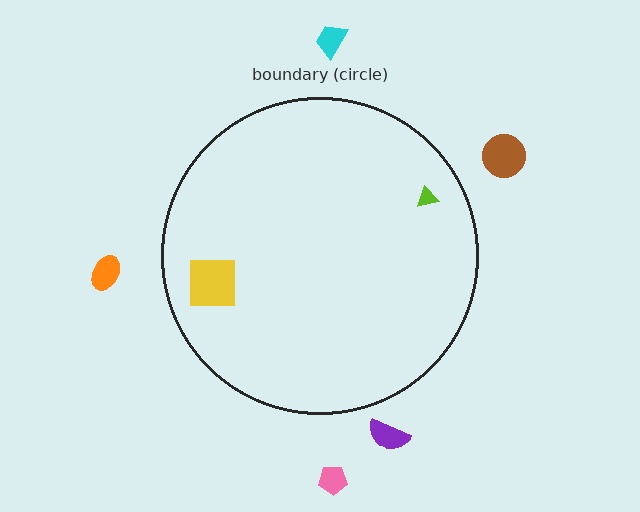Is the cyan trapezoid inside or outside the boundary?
Outside.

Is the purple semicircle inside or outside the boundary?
Outside.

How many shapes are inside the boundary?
2 inside, 5 outside.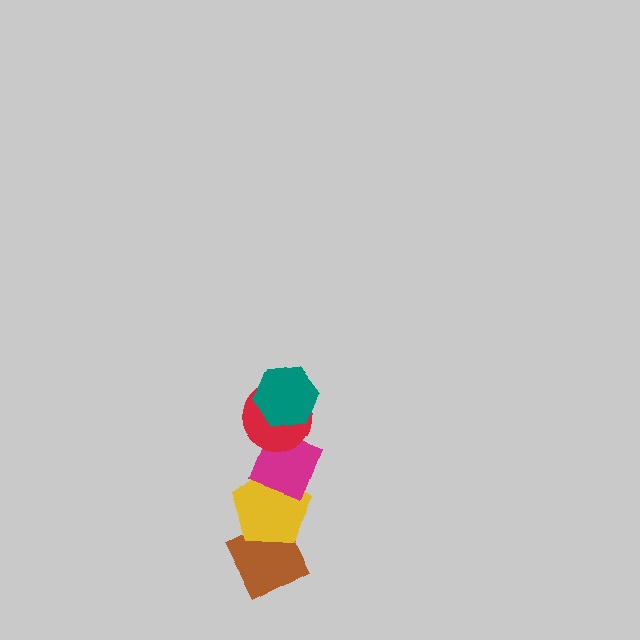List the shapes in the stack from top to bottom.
From top to bottom: the teal hexagon, the red circle, the magenta diamond, the yellow pentagon, the brown diamond.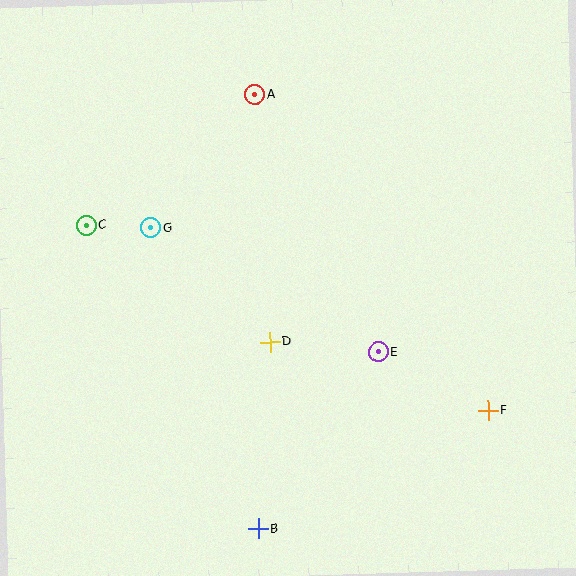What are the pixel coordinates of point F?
Point F is at (488, 410).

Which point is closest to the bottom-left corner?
Point B is closest to the bottom-left corner.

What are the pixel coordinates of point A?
Point A is at (255, 95).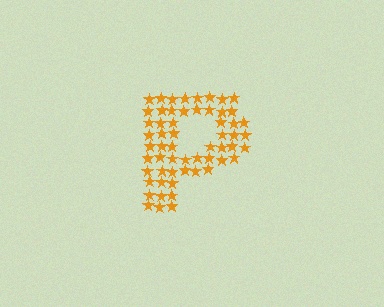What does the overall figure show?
The overall figure shows the letter P.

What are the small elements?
The small elements are stars.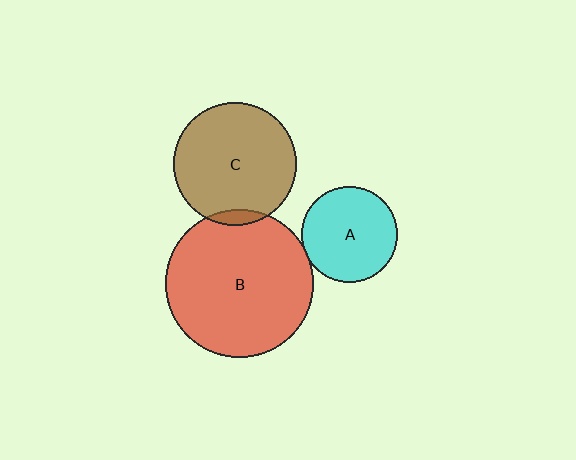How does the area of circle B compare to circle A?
Approximately 2.4 times.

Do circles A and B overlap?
Yes.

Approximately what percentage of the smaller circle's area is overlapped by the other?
Approximately 5%.